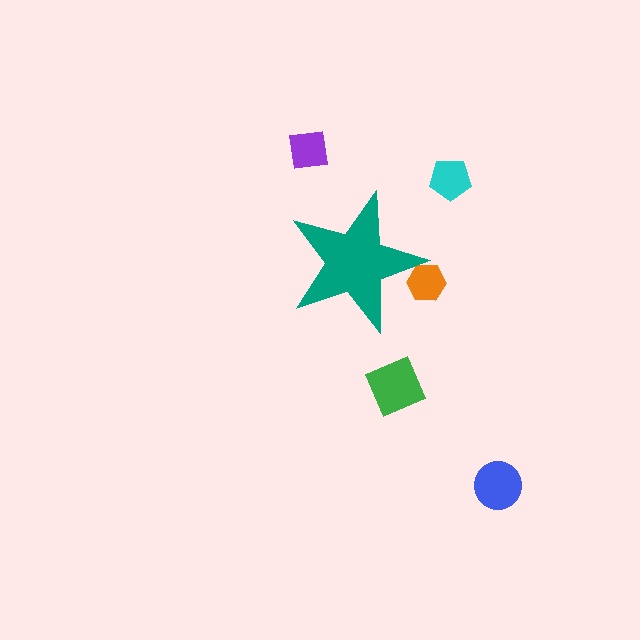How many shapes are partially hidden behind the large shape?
1 shape is partially hidden.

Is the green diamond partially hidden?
No, the green diamond is fully visible.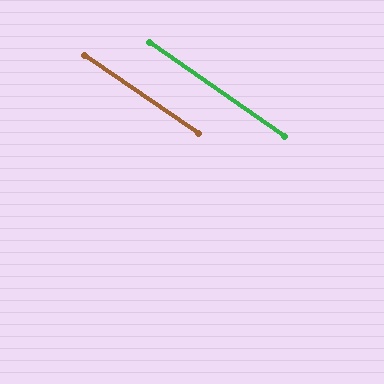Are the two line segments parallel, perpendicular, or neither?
Parallel — their directions differ by only 0.4°.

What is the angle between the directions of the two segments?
Approximately 0 degrees.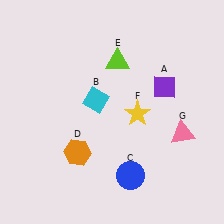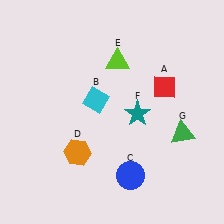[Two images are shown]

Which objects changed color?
A changed from purple to red. F changed from yellow to teal. G changed from pink to green.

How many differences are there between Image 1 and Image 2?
There are 3 differences between the two images.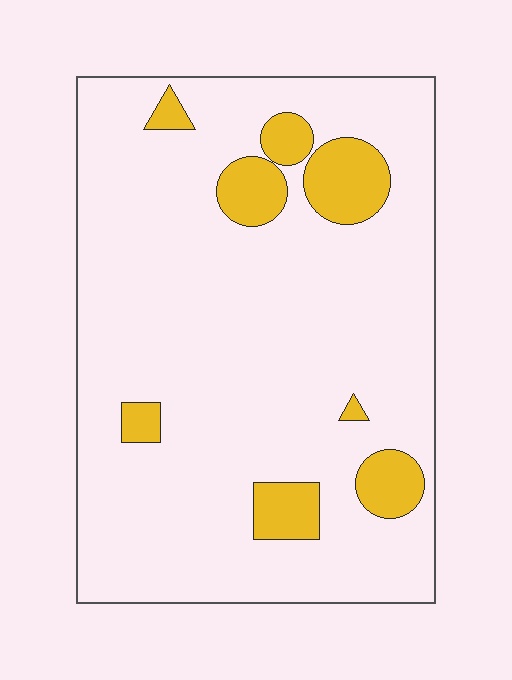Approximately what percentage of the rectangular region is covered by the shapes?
Approximately 10%.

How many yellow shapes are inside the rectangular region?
8.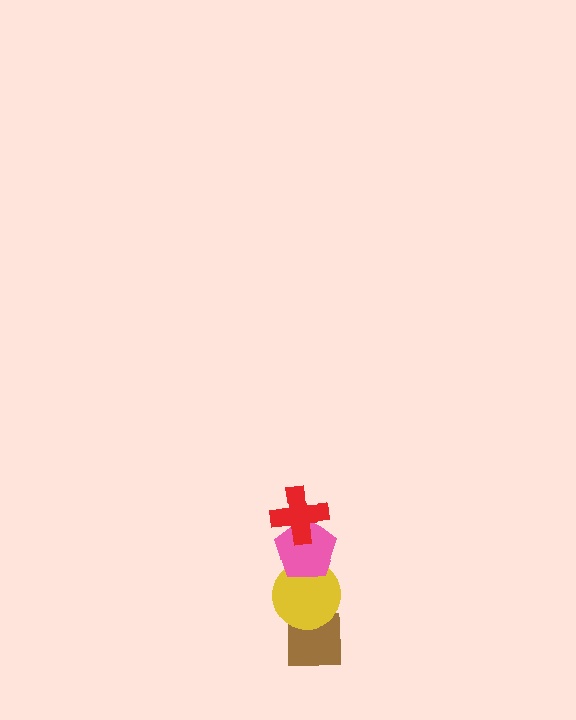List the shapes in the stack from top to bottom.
From top to bottom: the red cross, the pink pentagon, the yellow circle, the brown square.